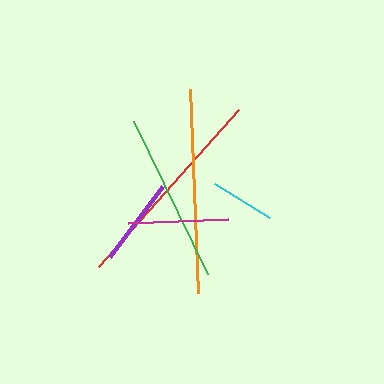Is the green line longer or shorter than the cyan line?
The green line is longer than the cyan line.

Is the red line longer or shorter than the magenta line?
The red line is longer than the magenta line.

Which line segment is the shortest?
The cyan line is the shortest at approximately 64 pixels.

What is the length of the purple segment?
The purple segment is approximately 89 pixels long.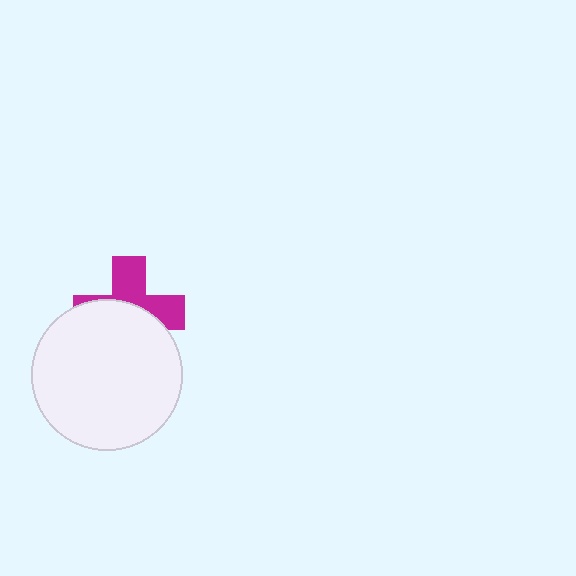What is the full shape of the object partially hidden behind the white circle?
The partially hidden object is a magenta cross.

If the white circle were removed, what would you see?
You would see the complete magenta cross.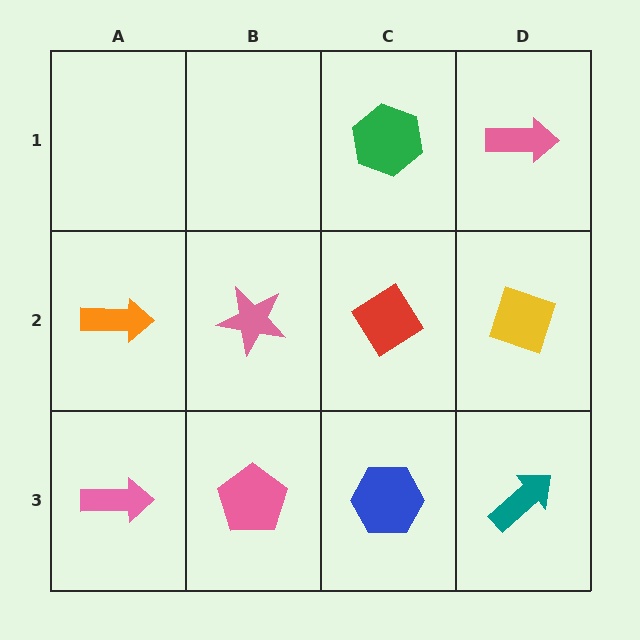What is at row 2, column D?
A yellow diamond.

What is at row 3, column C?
A blue hexagon.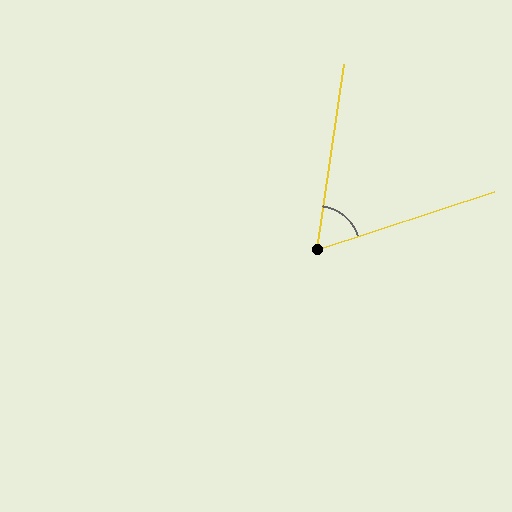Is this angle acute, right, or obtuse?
It is acute.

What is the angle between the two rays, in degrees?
Approximately 64 degrees.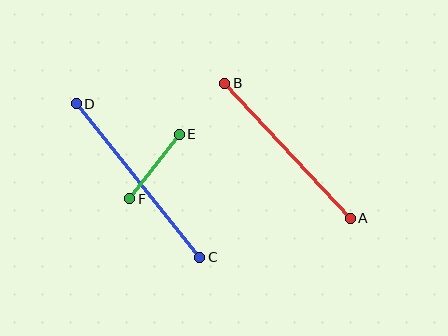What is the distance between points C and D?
The distance is approximately 197 pixels.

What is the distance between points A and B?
The distance is approximately 185 pixels.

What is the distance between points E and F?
The distance is approximately 81 pixels.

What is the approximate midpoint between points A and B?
The midpoint is at approximately (288, 151) pixels.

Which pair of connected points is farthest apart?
Points C and D are farthest apart.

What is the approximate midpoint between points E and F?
The midpoint is at approximately (155, 167) pixels.